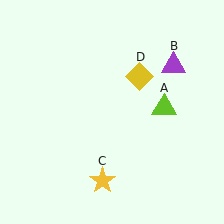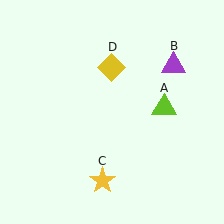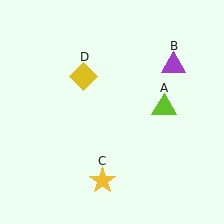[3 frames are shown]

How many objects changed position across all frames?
1 object changed position: yellow diamond (object D).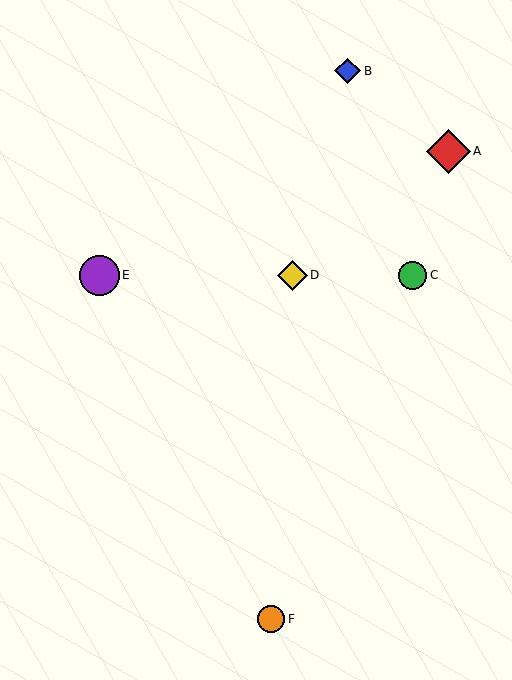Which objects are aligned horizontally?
Objects C, D, E are aligned horizontally.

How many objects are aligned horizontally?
3 objects (C, D, E) are aligned horizontally.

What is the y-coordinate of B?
Object B is at y≈71.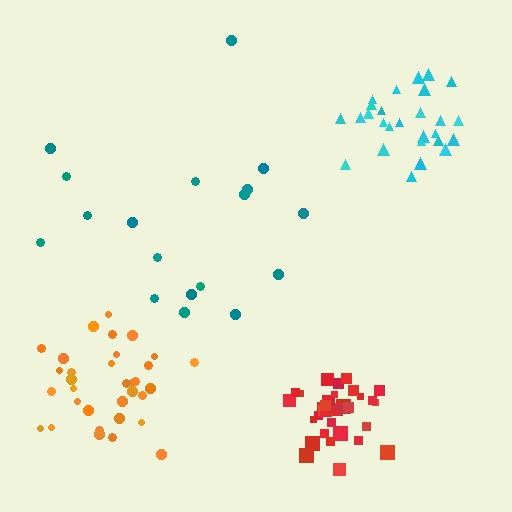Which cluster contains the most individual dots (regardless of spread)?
Red (34).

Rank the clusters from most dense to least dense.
red, cyan, orange, teal.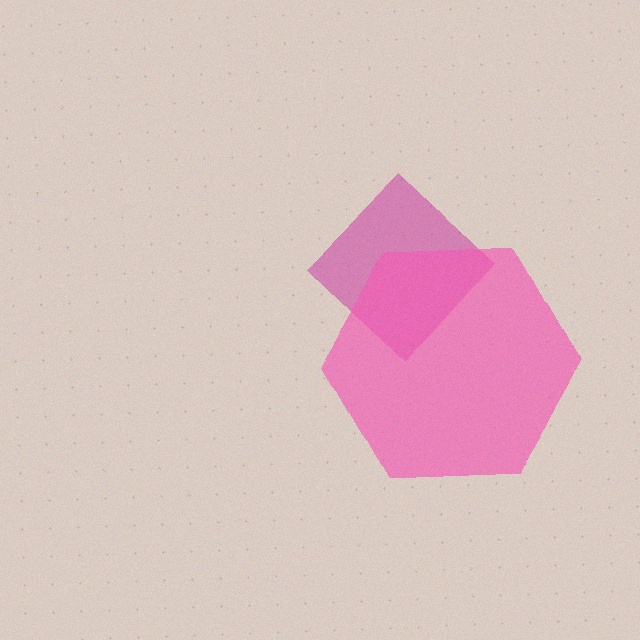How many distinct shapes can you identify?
There are 2 distinct shapes: a magenta diamond, a pink hexagon.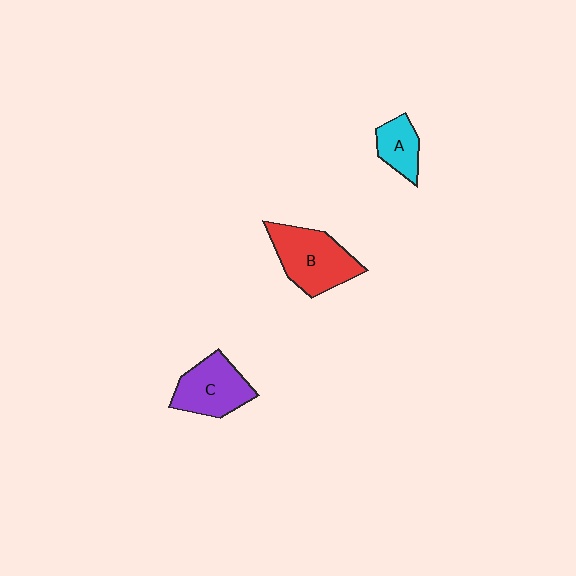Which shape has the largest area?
Shape B (red).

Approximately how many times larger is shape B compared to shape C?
Approximately 1.2 times.